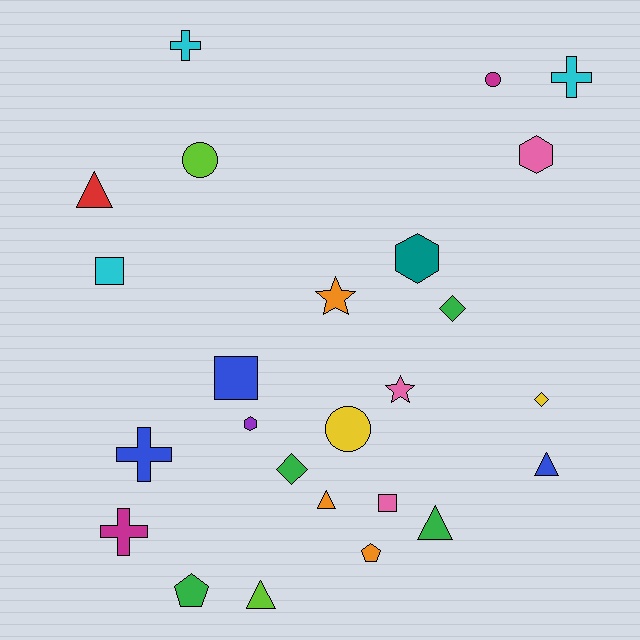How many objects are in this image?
There are 25 objects.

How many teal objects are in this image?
There is 1 teal object.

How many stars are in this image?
There are 2 stars.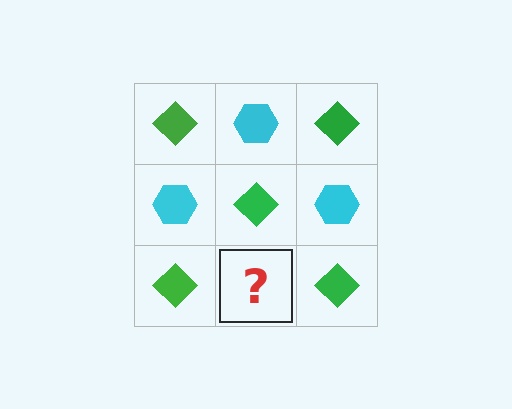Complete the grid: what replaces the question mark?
The question mark should be replaced with a cyan hexagon.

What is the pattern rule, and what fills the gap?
The rule is that it alternates green diamond and cyan hexagon in a checkerboard pattern. The gap should be filled with a cyan hexagon.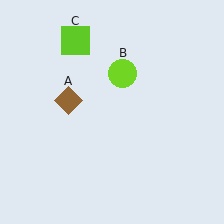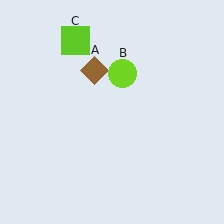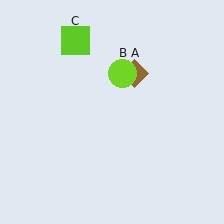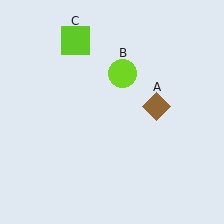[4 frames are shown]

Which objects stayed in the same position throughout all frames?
Lime circle (object B) and lime square (object C) remained stationary.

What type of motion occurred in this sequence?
The brown diamond (object A) rotated clockwise around the center of the scene.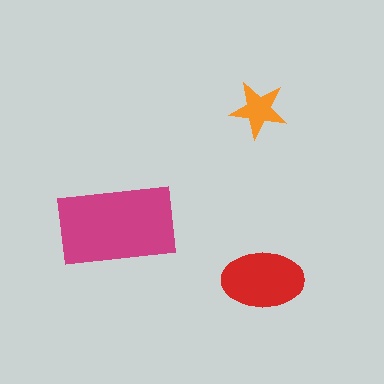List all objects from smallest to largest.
The orange star, the red ellipse, the magenta rectangle.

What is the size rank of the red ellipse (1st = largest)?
2nd.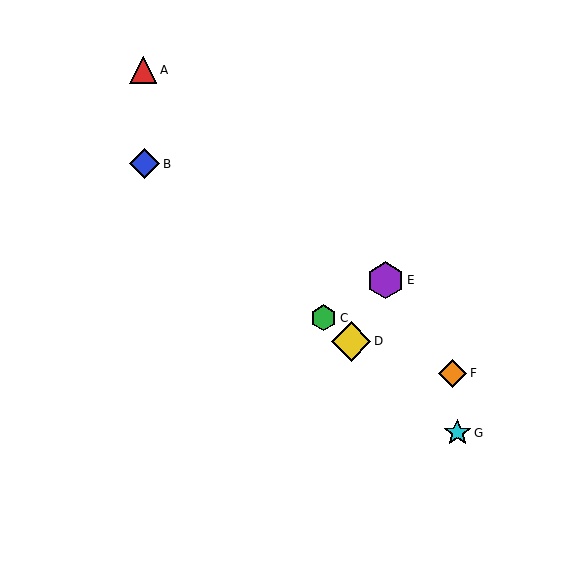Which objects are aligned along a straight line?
Objects B, C, D, G are aligned along a straight line.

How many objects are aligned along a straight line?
4 objects (B, C, D, G) are aligned along a straight line.